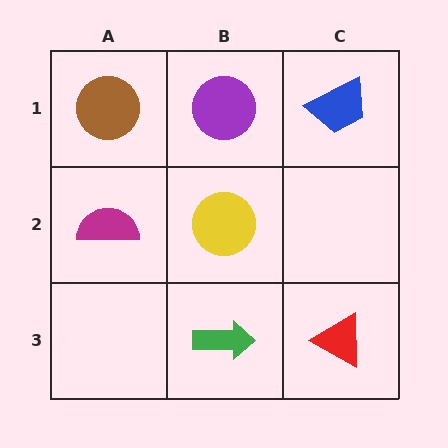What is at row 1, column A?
A brown circle.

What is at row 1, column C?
A blue trapezoid.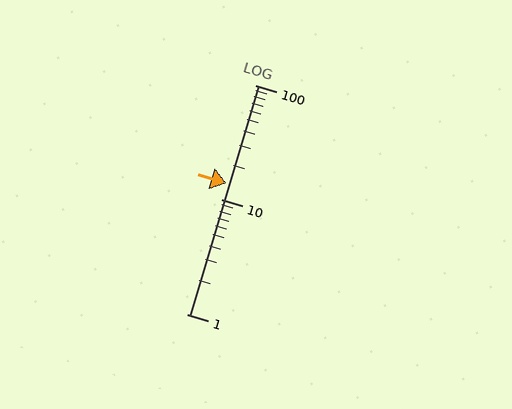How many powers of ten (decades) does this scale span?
The scale spans 2 decades, from 1 to 100.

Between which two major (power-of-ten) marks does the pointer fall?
The pointer is between 10 and 100.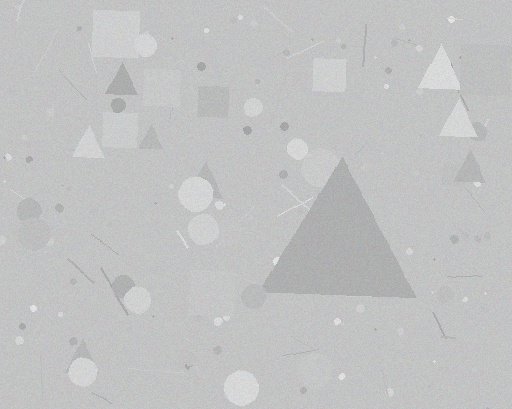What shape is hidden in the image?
A triangle is hidden in the image.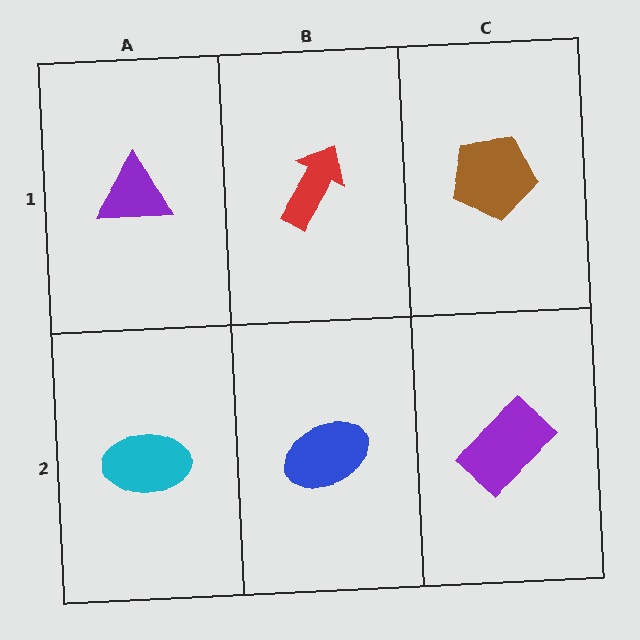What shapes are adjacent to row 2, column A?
A purple triangle (row 1, column A), a blue ellipse (row 2, column B).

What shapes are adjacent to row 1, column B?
A blue ellipse (row 2, column B), a purple triangle (row 1, column A), a brown pentagon (row 1, column C).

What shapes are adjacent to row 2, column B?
A red arrow (row 1, column B), a cyan ellipse (row 2, column A), a purple rectangle (row 2, column C).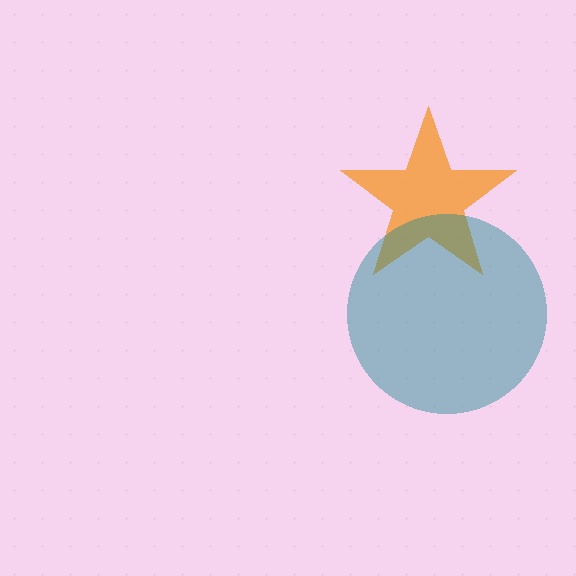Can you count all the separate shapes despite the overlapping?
Yes, there are 2 separate shapes.